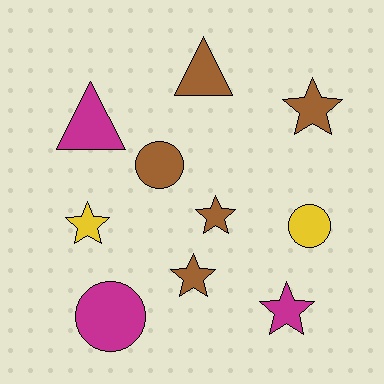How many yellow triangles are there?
There are no yellow triangles.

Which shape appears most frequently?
Star, with 5 objects.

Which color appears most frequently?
Brown, with 5 objects.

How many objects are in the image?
There are 10 objects.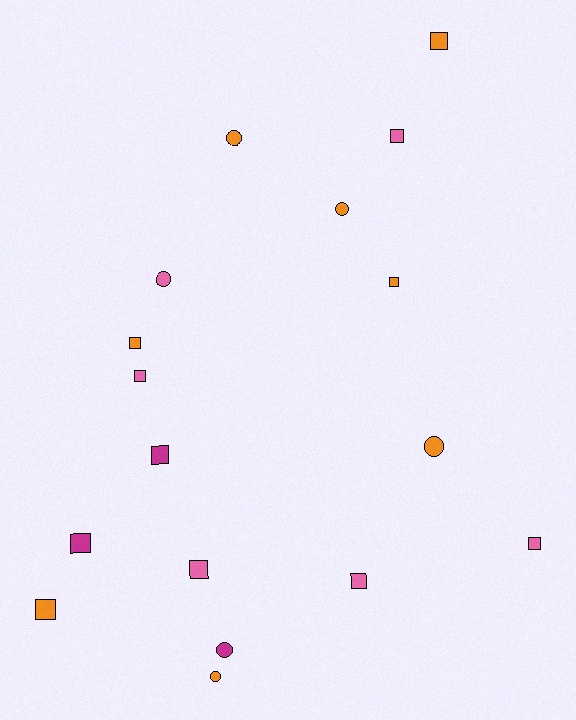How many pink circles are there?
There is 1 pink circle.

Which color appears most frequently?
Orange, with 8 objects.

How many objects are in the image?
There are 17 objects.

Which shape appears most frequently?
Square, with 11 objects.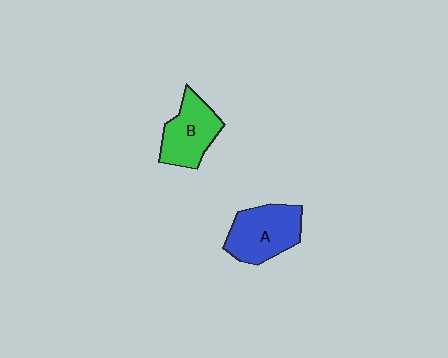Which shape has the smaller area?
Shape B (green).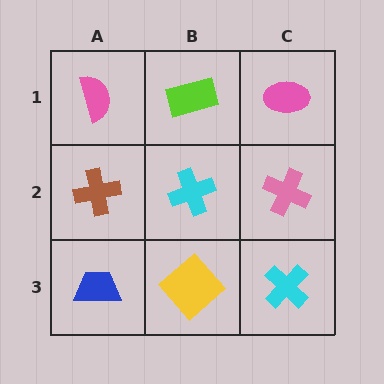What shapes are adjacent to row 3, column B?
A cyan cross (row 2, column B), a blue trapezoid (row 3, column A), a cyan cross (row 3, column C).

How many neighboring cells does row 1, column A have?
2.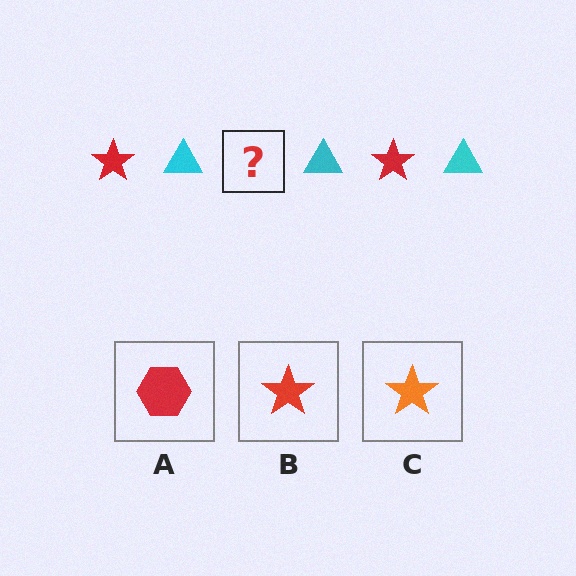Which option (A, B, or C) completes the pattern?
B.